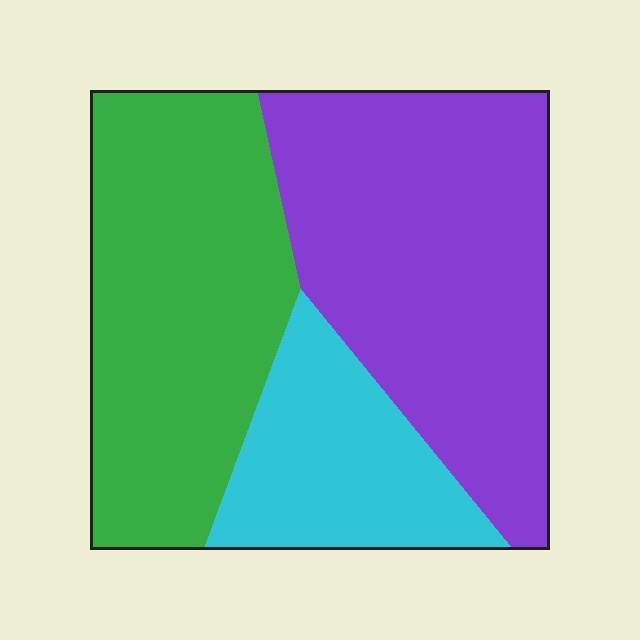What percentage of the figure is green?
Green covers 38% of the figure.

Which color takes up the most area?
Purple, at roughly 45%.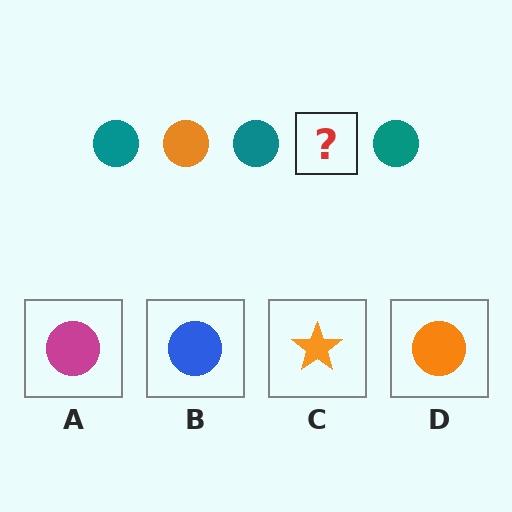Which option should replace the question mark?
Option D.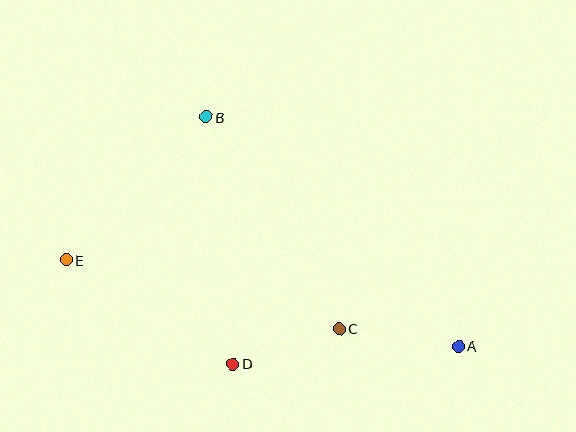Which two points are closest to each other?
Points C and D are closest to each other.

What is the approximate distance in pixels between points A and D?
The distance between A and D is approximately 226 pixels.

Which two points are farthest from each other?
Points A and E are farthest from each other.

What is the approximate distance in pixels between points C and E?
The distance between C and E is approximately 282 pixels.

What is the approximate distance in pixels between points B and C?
The distance between B and C is approximately 250 pixels.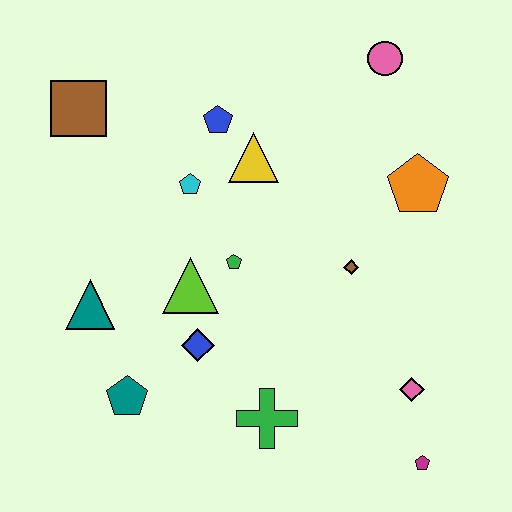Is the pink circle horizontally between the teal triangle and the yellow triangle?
No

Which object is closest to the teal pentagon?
The blue diamond is closest to the teal pentagon.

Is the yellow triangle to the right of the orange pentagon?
No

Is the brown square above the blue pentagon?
Yes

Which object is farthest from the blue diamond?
The pink circle is farthest from the blue diamond.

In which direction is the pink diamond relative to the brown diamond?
The pink diamond is below the brown diamond.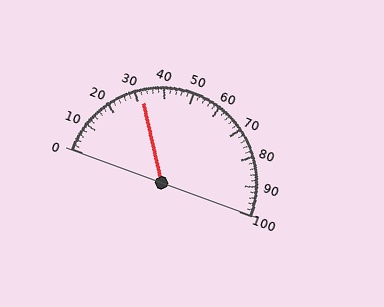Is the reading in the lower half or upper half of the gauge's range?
The reading is in the lower half of the range (0 to 100).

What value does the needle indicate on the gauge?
The needle indicates approximately 32.